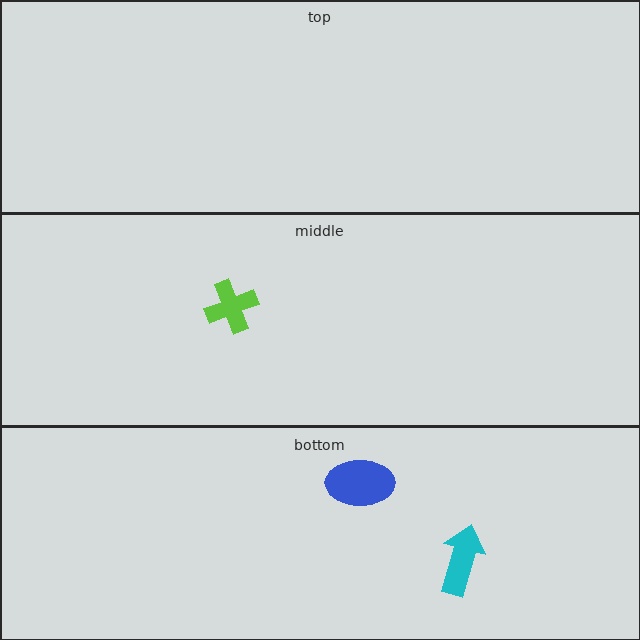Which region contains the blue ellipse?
The bottom region.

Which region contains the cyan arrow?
The bottom region.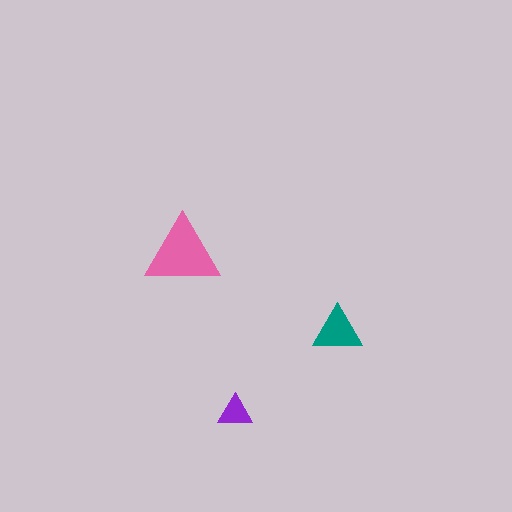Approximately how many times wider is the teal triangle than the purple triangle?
About 1.5 times wider.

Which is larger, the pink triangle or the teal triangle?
The pink one.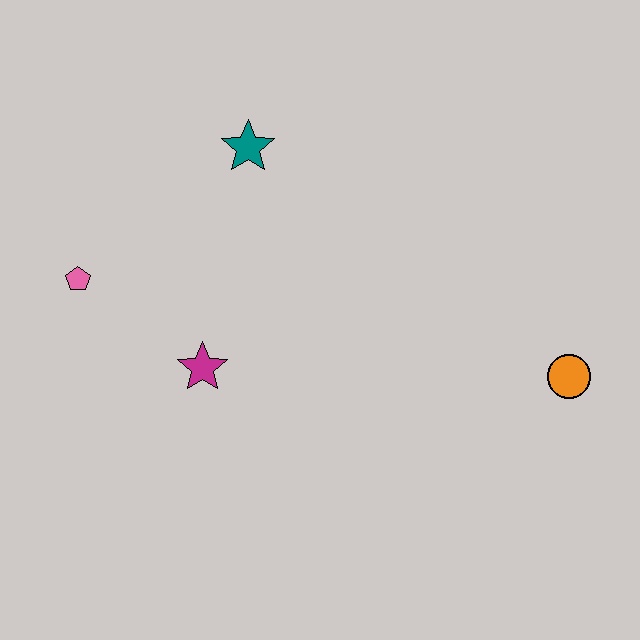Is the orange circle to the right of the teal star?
Yes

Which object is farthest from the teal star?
The orange circle is farthest from the teal star.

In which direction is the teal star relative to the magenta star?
The teal star is above the magenta star.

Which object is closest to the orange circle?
The magenta star is closest to the orange circle.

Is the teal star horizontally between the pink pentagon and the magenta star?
No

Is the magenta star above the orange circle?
Yes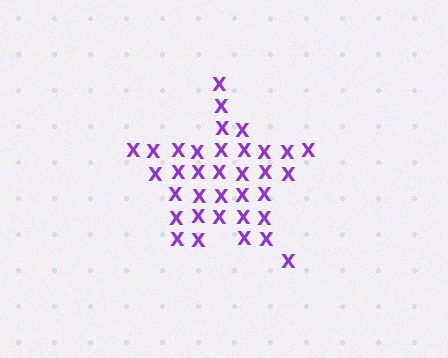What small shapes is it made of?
It is made of small letter X's.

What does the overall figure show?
The overall figure shows a star.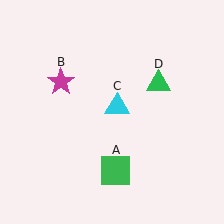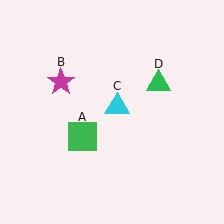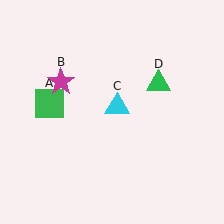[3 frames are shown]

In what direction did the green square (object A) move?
The green square (object A) moved up and to the left.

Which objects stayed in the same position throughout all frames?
Magenta star (object B) and cyan triangle (object C) and green triangle (object D) remained stationary.